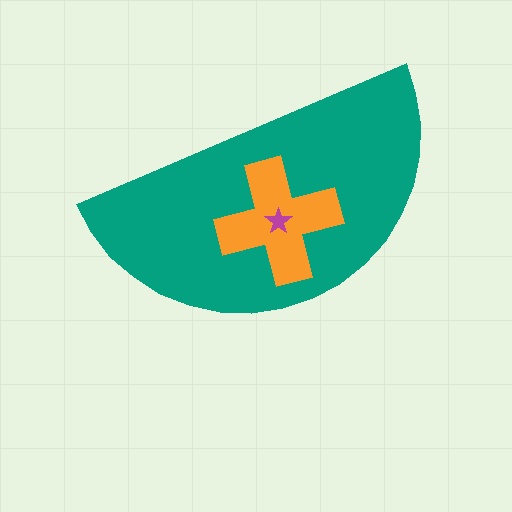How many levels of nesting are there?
3.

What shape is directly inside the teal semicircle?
The orange cross.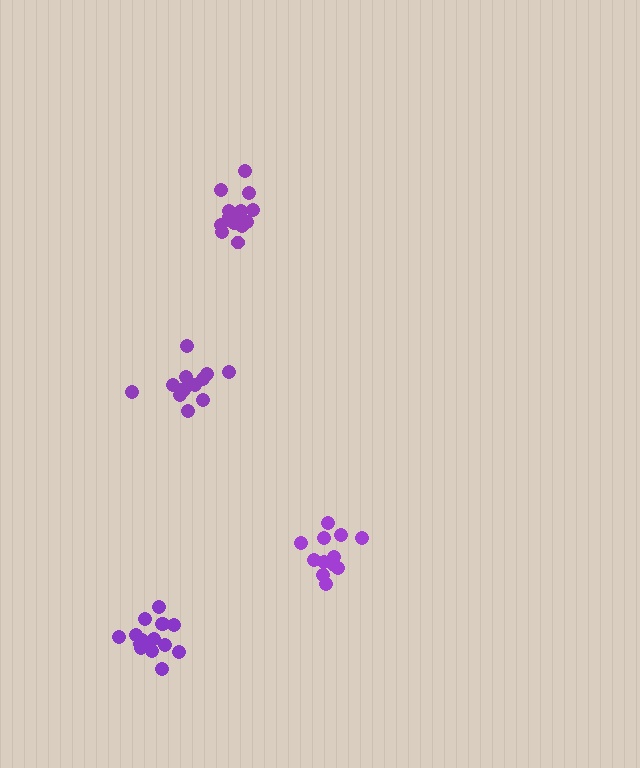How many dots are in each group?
Group 1: 16 dots, Group 2: 15 dots, Group 3: 12 dots, Group 4: 13 dots (56 total).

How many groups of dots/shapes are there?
There are 4 groups.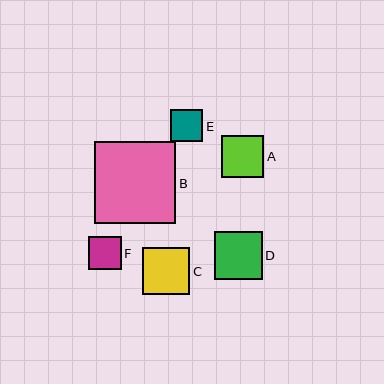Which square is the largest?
Square B is the largest with a size of approximately 82 pixels.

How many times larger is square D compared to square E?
Square D is approximately 1.5 times the size of square E.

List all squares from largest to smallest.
From largest to smallest: B, D, C, A, F, E.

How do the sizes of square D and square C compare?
Square D and square C are approximately the same size.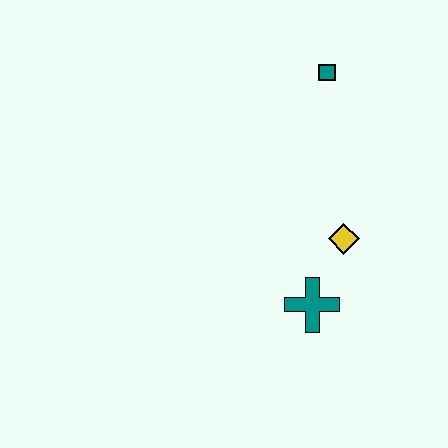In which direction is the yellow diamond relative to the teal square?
The yellow diamond is below the teal square.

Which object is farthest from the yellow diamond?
The teal square is farthest from the yellow diamond.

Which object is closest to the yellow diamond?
The teal cross is closest to the yellow diamond.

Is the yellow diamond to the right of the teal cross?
Yes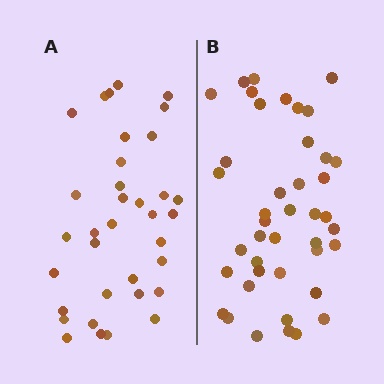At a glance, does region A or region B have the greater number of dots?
Region B (the right region) has more dots.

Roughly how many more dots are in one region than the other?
Region B has roughly 8 or so more dots than region A.